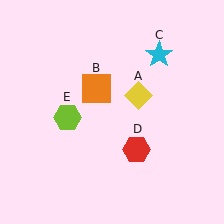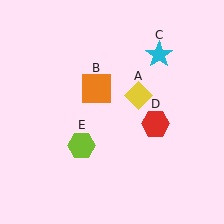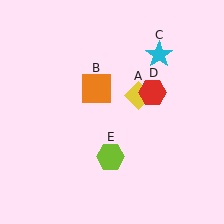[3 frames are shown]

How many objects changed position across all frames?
2 objects changed position: red hexagon (object D), lime hexagon (object E).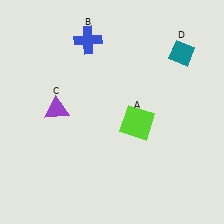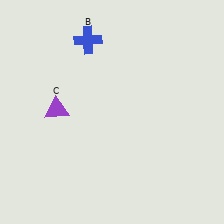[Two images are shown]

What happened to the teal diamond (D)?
The teal diamond (D) was removed in Image 2. It was in the top-right area of Image 1.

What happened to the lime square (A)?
The lime square (A) was removed in Image 2. It was in the bottom-right area of Image 1.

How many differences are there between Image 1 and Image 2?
There are 2 differences between the two images.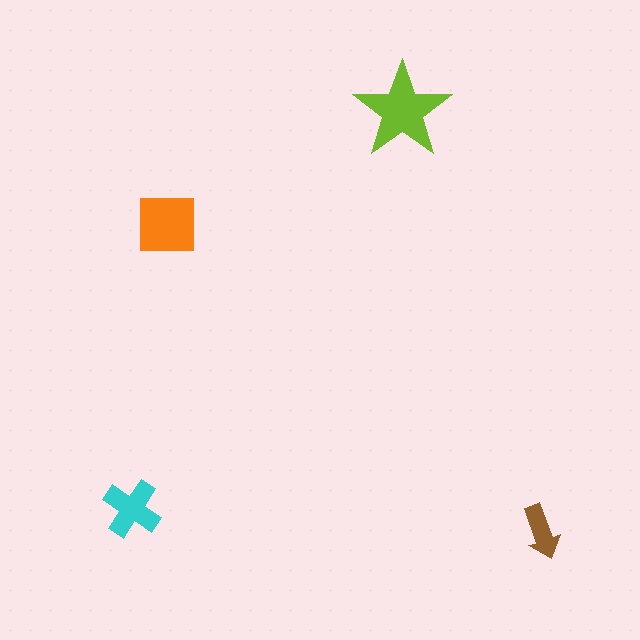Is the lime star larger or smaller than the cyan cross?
Larger.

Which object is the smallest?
The brown arrow.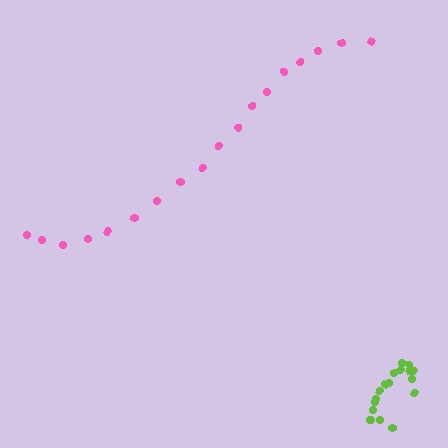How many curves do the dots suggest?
There are 2 distinct paths.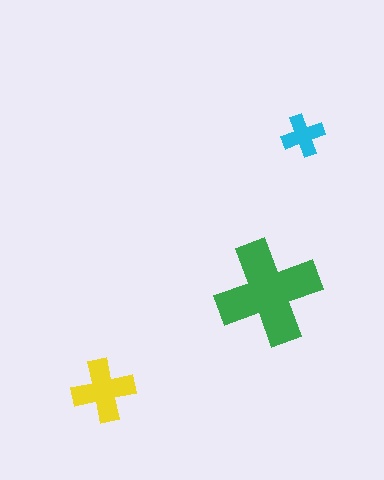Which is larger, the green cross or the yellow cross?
The green one.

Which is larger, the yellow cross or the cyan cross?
The yellow one.